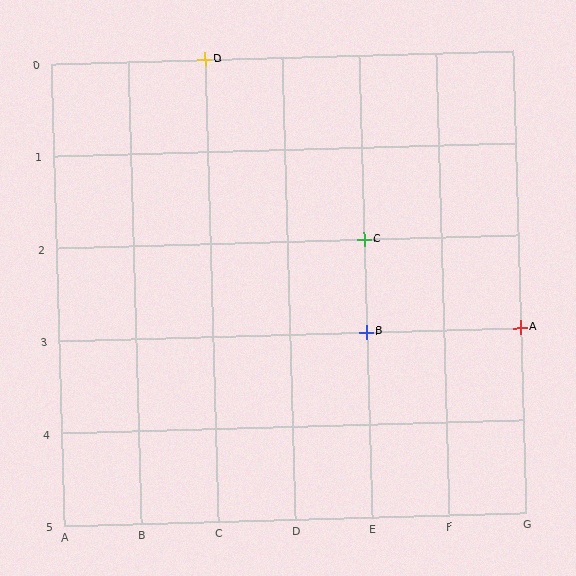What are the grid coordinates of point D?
Point D is at grid coordinates (C, 0).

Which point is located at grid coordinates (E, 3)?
Point B is at (E, 3).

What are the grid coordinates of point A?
Point A is at grid coordinates (G, 3).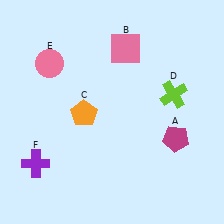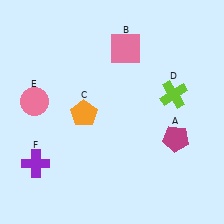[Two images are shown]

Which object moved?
The pink circle (E) moved down.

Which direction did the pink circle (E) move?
The pink circle (E) moved down.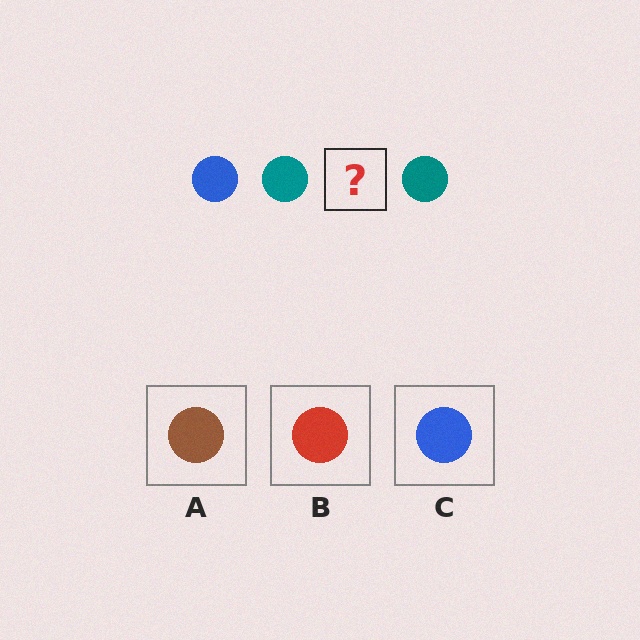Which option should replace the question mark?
Option C.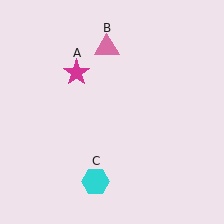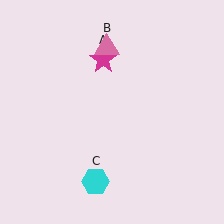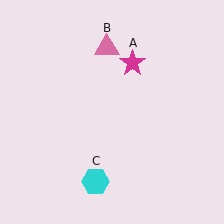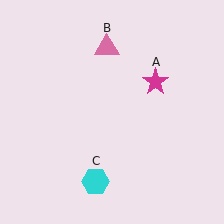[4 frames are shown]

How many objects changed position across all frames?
1 object changed position: magenta star (object A).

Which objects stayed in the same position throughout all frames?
Pink triangle (object B) and cyan hexagon (object C) remained stationary.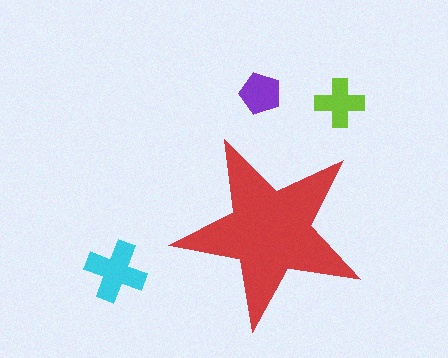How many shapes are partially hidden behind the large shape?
0 shapes are partially hidden.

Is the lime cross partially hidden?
No, the lime cross is fully visible.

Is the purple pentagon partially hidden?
No, the purple pentagon is fully visible.